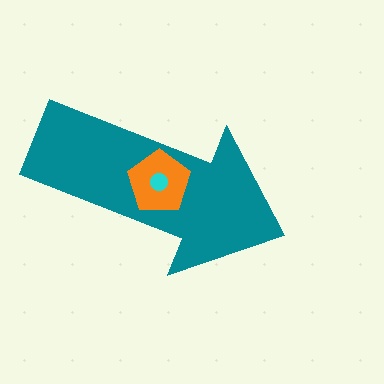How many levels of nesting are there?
3.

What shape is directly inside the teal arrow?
The orange pentagon.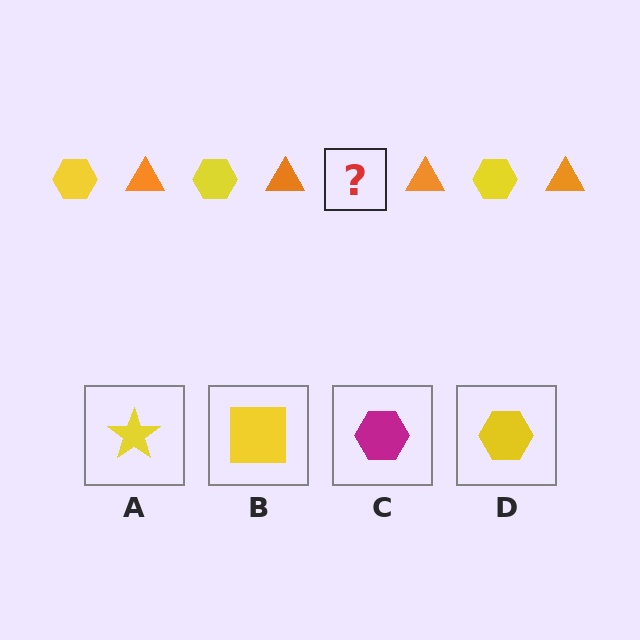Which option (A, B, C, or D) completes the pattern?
D.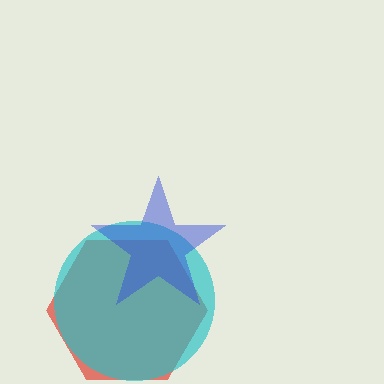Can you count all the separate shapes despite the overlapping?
Yes, there are 3 separate shapes.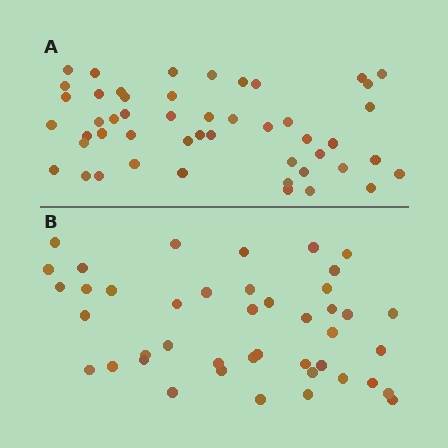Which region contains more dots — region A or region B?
Region A (the top region) has more dots.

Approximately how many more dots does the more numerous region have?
Region A has about 6 more dots than region B.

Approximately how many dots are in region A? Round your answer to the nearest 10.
About 50 dots. (The exact count is 49, which rounds to 50.)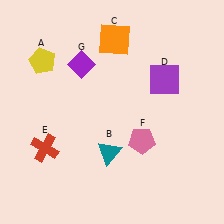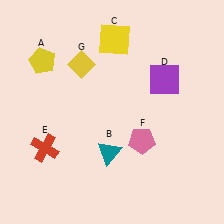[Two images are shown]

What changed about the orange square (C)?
In Image 1, C is orange. In Image 2, it changed to yellow.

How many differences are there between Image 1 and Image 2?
There are 2 differences between the two images.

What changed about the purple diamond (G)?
In Image 1, G is purple. In Image 2, it changed to yellow.